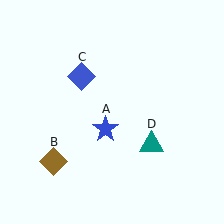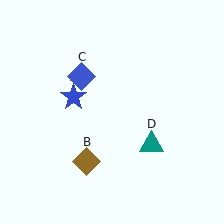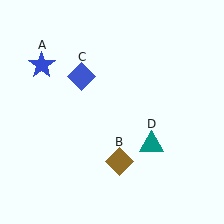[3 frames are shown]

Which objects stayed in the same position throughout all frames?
Blue diamond (object C) and teal triangle (object D) remained stationary.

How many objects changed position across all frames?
2 objects changed position: blue star (object A), brown diamond (object B).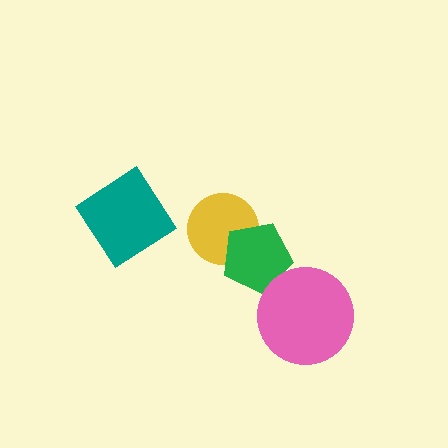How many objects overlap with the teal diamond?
0 objects overlap with the teal diamond.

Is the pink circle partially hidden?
No, no other shape covers it.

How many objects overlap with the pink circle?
1 object overlaps with the pink circle.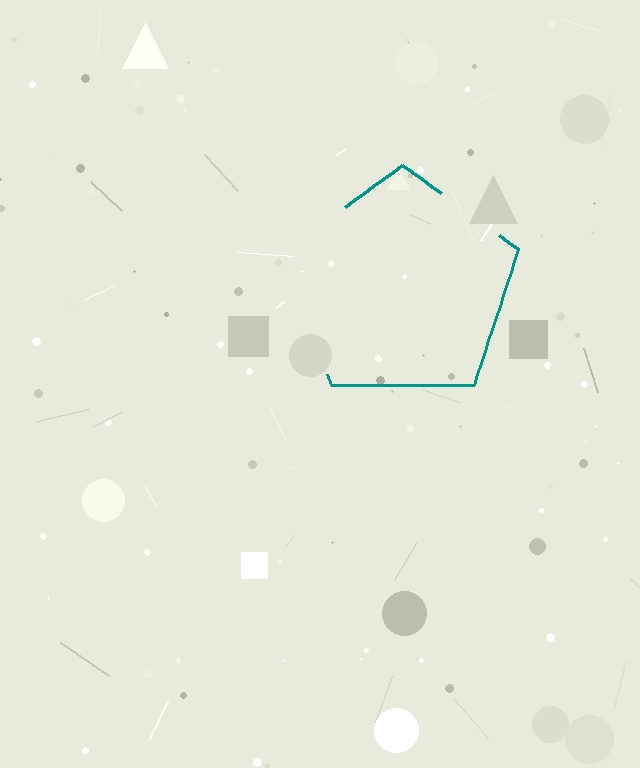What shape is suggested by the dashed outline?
The dashed outline suggests a pentagon.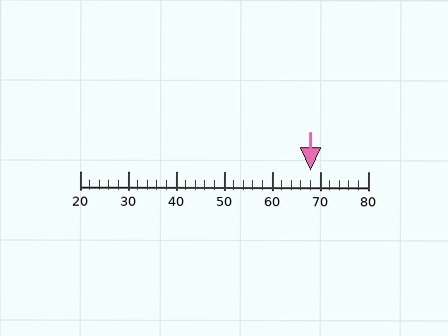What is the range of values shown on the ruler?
The ruler shows values from 20 to 80.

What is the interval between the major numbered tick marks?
The major tick marks are spaced 10 units apart.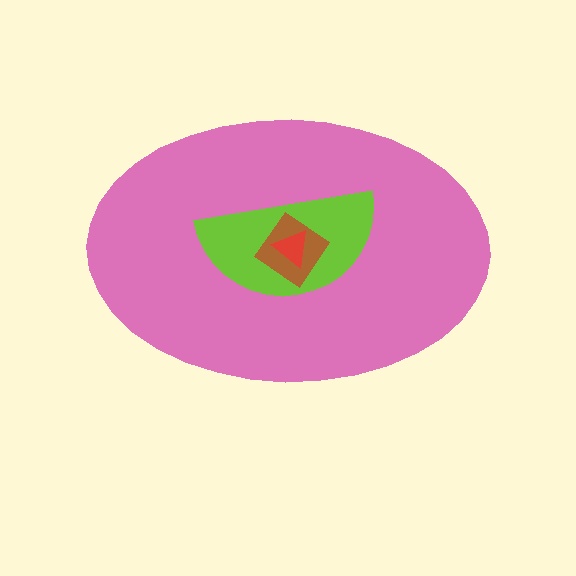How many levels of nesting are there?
4.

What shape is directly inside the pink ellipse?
The lime semicircle.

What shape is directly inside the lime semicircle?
The brown diamond.